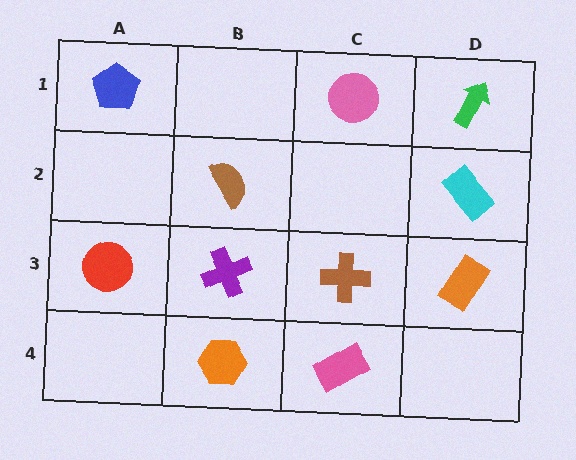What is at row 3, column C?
A brown cross.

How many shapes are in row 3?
4 shapes.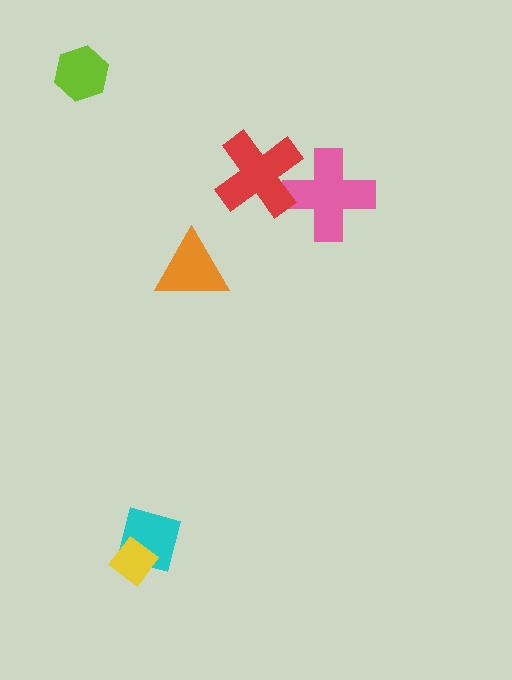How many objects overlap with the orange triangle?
0 objects overlap with the orange triangle.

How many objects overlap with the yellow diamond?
1 object overlaps with the yellow diamond.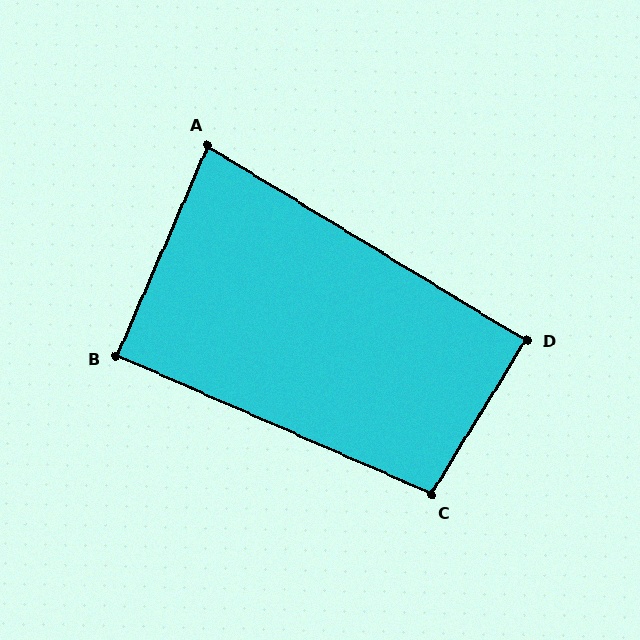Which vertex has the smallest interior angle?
A, at approximately 82 degrees.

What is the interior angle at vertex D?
Approximately 90 degrees (approximately right).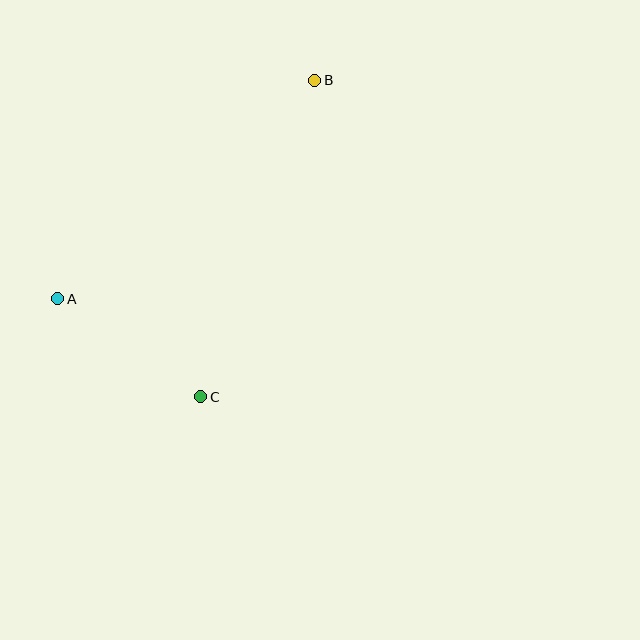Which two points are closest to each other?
Points A and C are closest to each other.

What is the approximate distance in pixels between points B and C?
The distance between B and C is approximately 337 pixels.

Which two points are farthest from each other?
Points A and B are farthest from each other.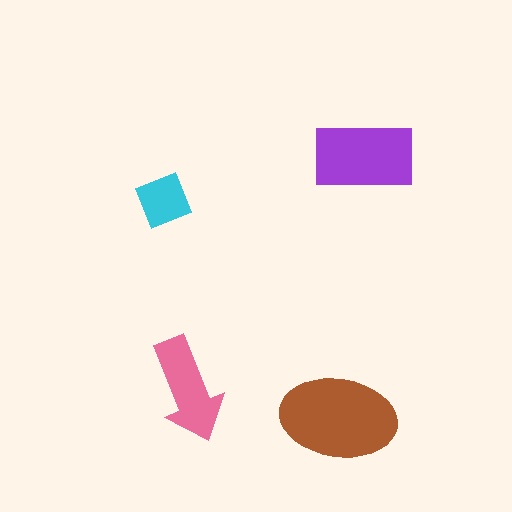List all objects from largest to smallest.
The brown ellipse, the purple rectangle, the pink arrow, the cyan diamond.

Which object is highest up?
The purple rectangle is topmost.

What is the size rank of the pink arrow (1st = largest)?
3rd.